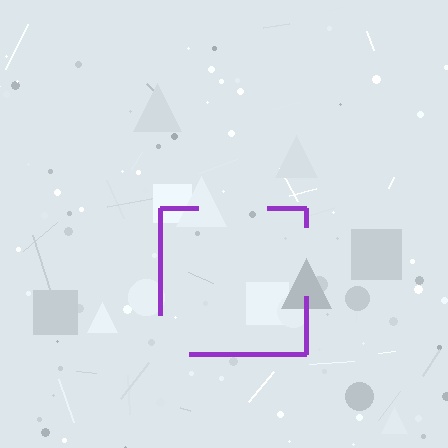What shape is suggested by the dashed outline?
The dashed outline suggests a square.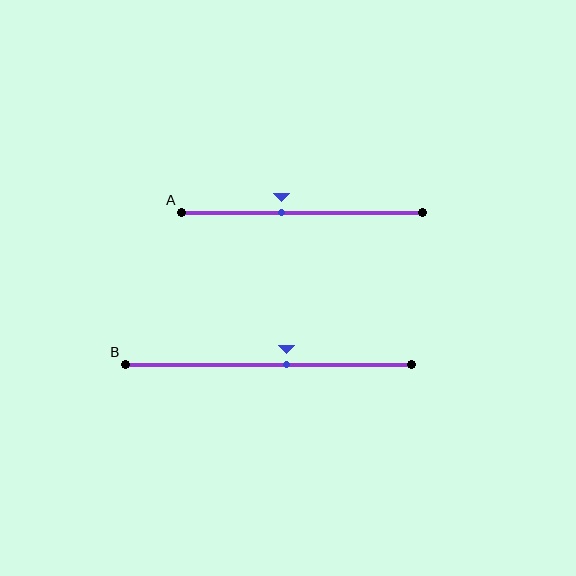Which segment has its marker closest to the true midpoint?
Segment B has its marker closest to the true midpoint.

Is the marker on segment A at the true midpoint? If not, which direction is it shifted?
No, the marker on segment A is shifted to the left by about 8% of the segment length.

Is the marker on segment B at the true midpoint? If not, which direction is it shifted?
No, the marker on segment B is shifted to the right by about 7% of the segment length.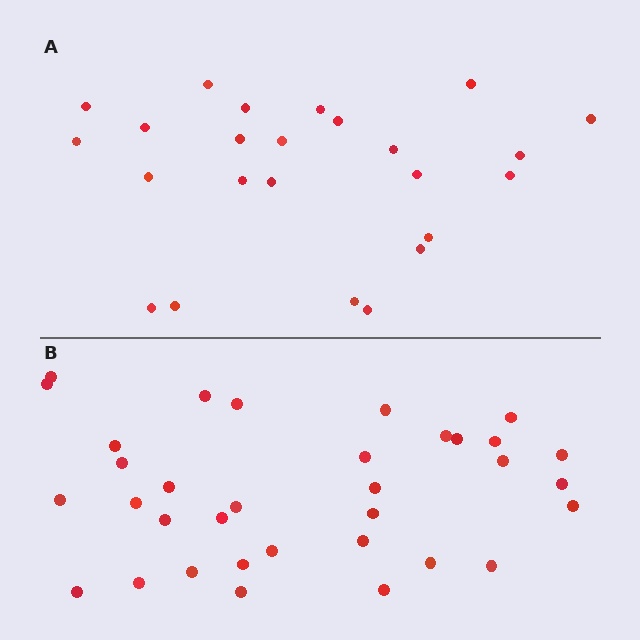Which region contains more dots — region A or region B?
Region B (the bottom region) has more dots.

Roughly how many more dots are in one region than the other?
Region B has roughly 10 or so more dots than region A.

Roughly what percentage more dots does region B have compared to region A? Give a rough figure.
About 40% more.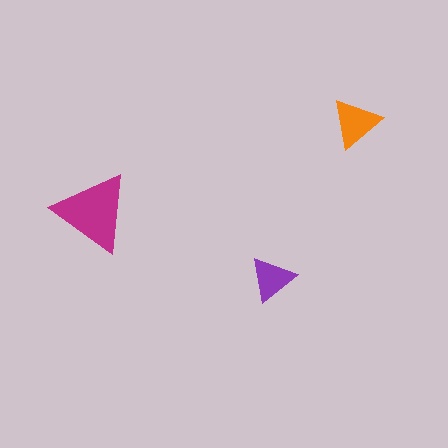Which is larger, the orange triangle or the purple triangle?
The orange one.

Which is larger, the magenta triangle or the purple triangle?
The magenta one.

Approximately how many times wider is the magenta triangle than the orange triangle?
About 1.5 times wider.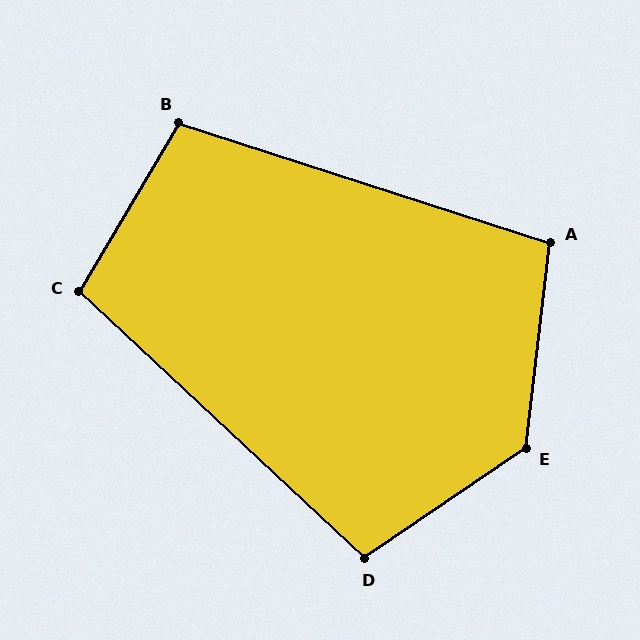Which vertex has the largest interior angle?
E, at approximately 131 degrees.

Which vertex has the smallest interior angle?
A, at approximately 101 degrees.